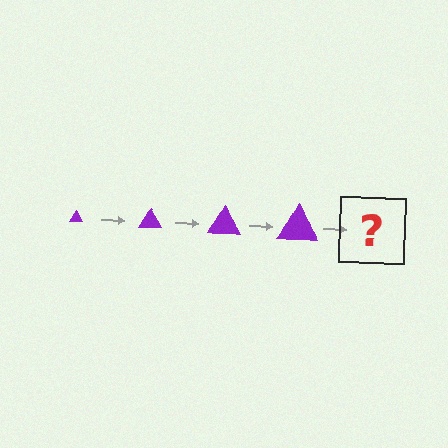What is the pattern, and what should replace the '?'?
The pattern is that the triangle gets progressively larger each step. The '?' should be a purple triangle, larger than the previous one.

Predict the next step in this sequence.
The next step is a purple triangle, larger than the previous one.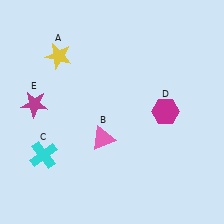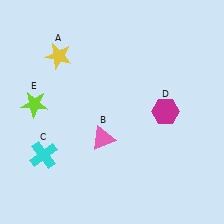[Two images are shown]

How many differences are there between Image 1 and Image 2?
There is 1 difference between the two images.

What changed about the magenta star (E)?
In Image 1, E is magenta. In Image 2, it changed to lime.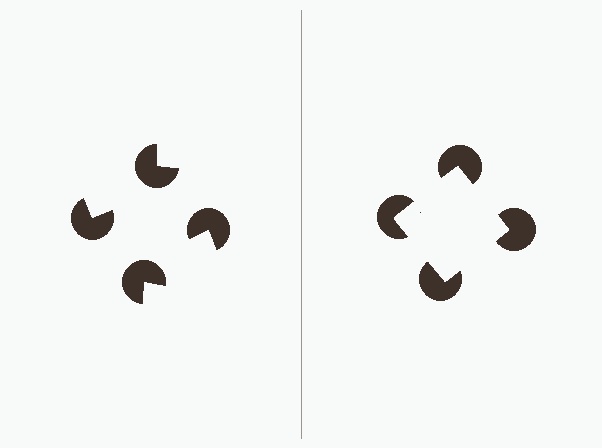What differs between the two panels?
The pac-man discs are positioned identically on both sides; only the wedge orientations differ. On the right they align to a square; on the left they are misaligned.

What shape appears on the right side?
An illusory square.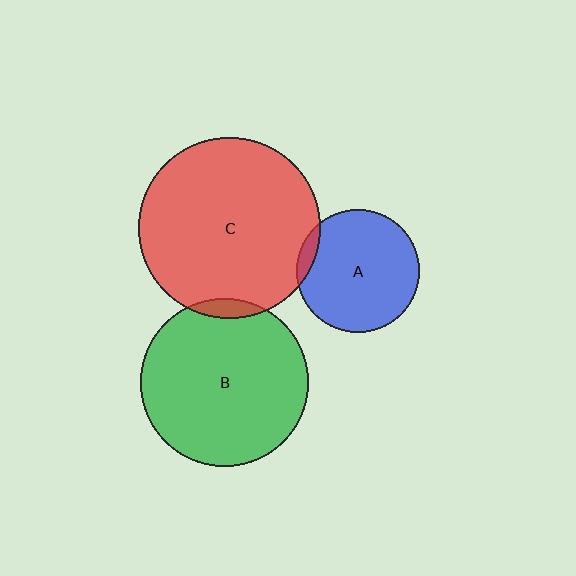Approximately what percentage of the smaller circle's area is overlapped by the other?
Approximately 5%.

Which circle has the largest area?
Circle C (red).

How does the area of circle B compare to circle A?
Approximately 1.8 times.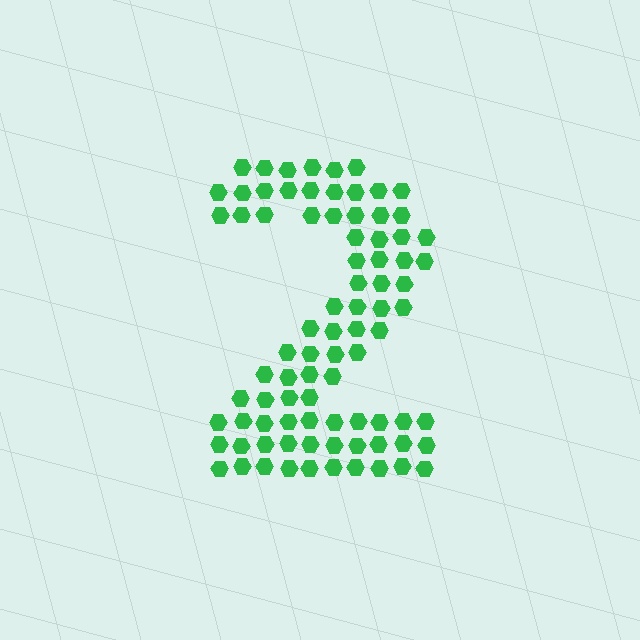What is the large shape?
The large shape is the digit 2.